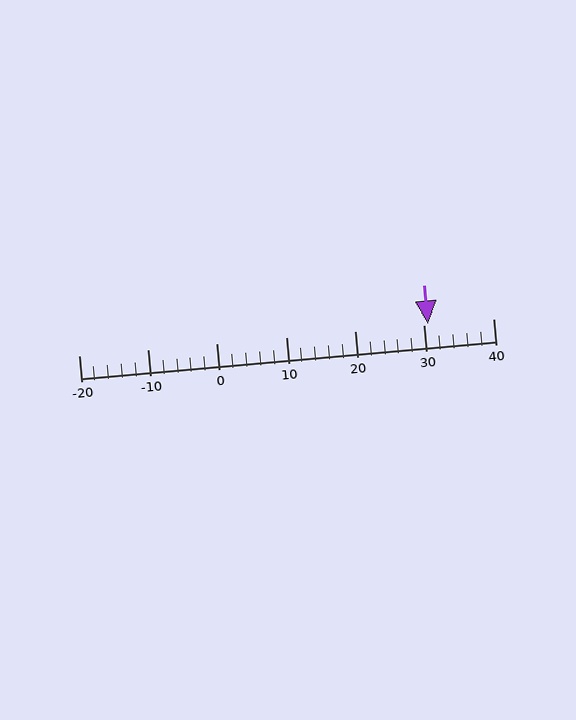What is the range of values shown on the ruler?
The ruler shows values from -20 to 40.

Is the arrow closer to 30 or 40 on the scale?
The arrow is closer to 30.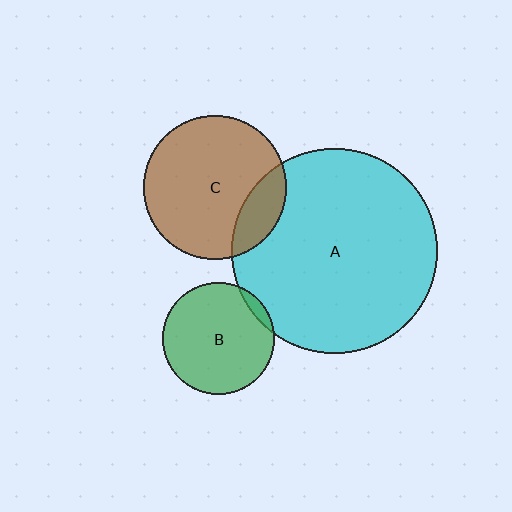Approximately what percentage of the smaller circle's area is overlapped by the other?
Approximately 5%.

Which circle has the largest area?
Circle A (cyan).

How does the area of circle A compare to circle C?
Approximately 2.0 times.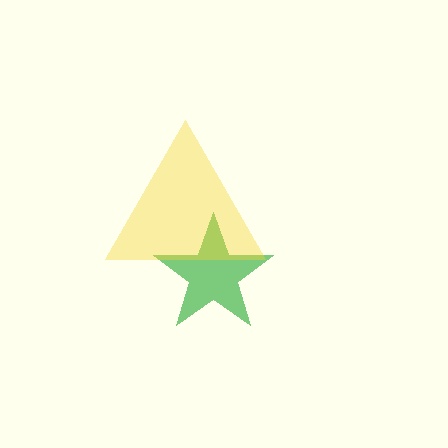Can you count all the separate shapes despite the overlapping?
Yes, there are 2 separate shapes.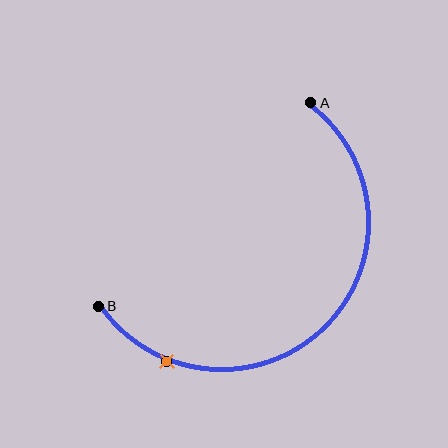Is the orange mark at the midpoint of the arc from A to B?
No. The orange mark lies on the arc but is closer to endpoint B. The arc midpoint would be at the point on the curve equidistant along the arc from both A and B.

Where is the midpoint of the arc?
The arc midpoint is the point on the curve farthest from the straight line joining A and B. It sits below and to the right of that line.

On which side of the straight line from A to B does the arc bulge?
The arc bulges below and to the right of the straight line connecting A and B.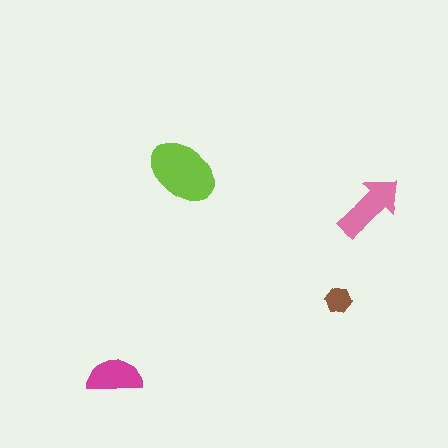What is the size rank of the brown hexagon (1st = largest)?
4th.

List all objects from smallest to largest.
The brown hexagon, the magenta semicircle, the pink arrow, the lime ellipse.